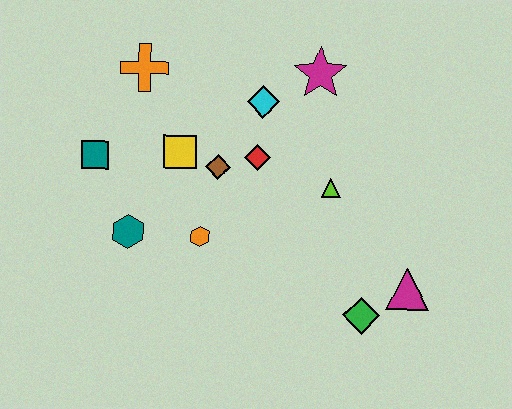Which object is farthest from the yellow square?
The magenta triangle is farthest from the yellow square.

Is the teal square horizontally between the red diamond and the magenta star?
No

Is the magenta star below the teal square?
No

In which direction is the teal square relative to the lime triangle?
The teal square is to the left of the lime triangle.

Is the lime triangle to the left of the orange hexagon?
No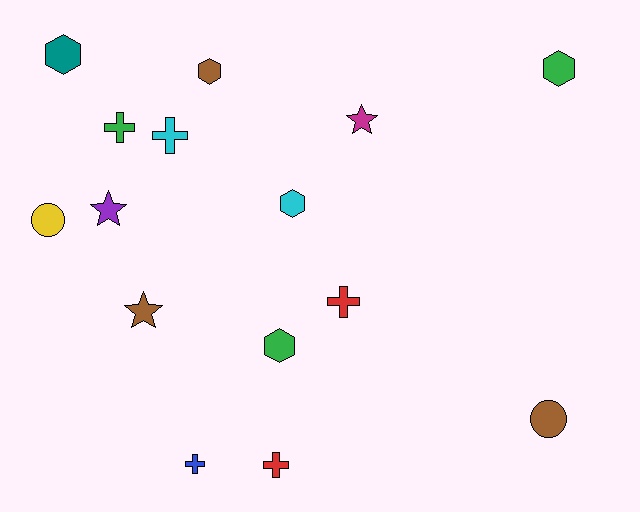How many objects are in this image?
There are 15 objects.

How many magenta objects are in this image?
There is 1 magenta object.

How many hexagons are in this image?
There are 5 hexagons.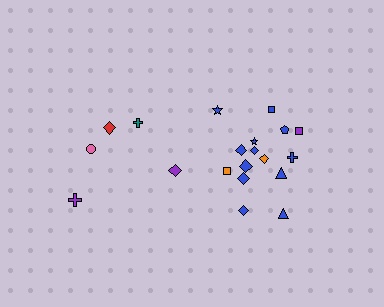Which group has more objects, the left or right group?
The right group.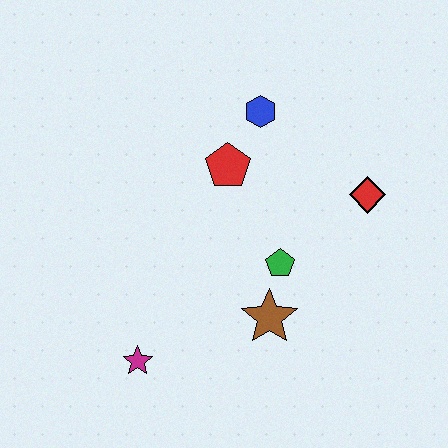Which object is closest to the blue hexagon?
The red pentagon is closest to the blue hexagon.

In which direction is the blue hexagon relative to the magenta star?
The blue hexagon is above the magenta star.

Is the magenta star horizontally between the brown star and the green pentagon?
No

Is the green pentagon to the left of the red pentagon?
No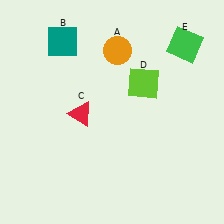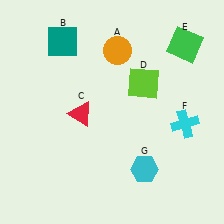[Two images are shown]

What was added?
A cyan cross (F), a cyan hexagon (G) were added in Image 2.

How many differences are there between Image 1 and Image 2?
There are 2 differences between the two images.